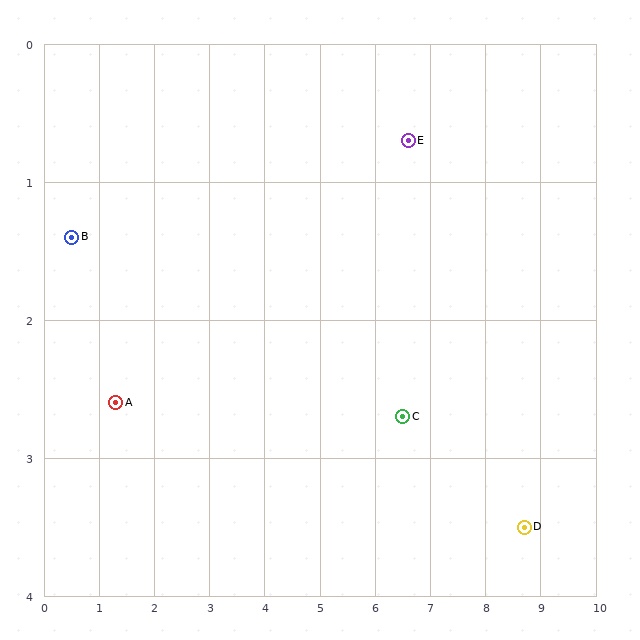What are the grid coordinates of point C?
Point C is at approximately (6.5, 2.7).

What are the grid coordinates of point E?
Point E is at approximately (6.6, 0.7).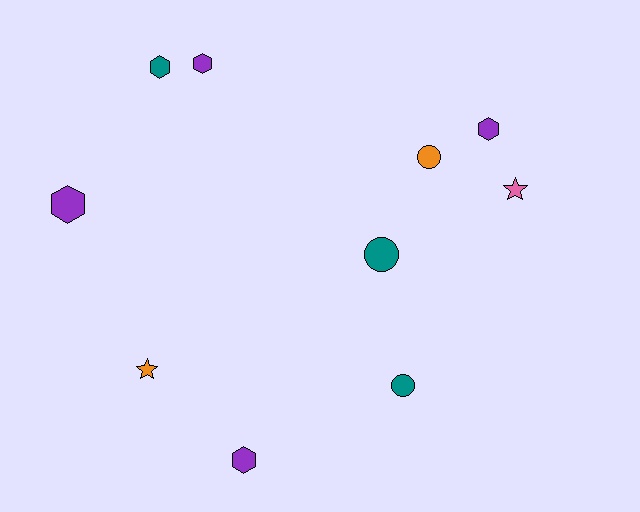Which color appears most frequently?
Purple, with 4 objects.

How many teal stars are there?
There are no teal stars.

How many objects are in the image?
There are 10 objects.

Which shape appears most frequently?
Hexagon, with 5 objects.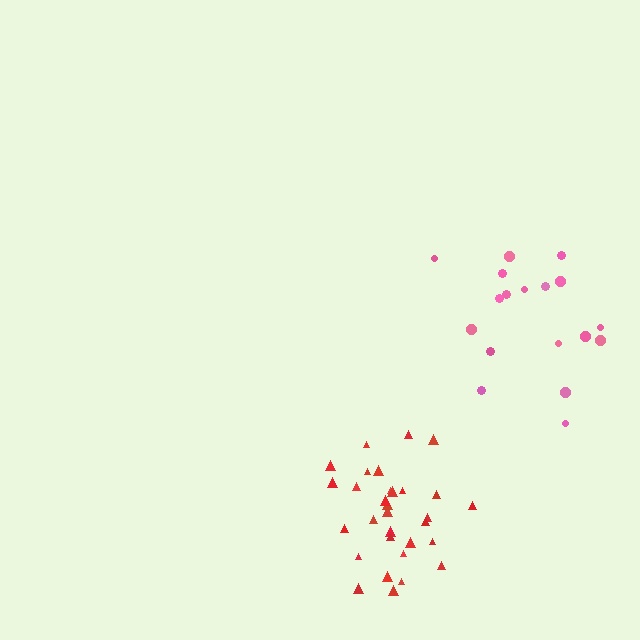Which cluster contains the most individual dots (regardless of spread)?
Red (31).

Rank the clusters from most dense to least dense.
red, pink.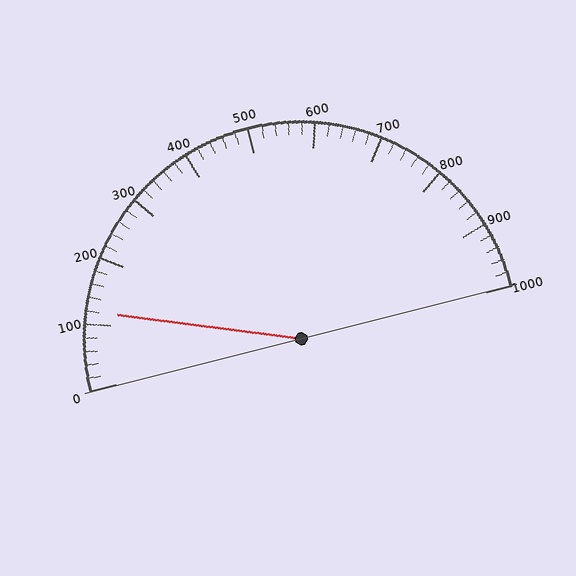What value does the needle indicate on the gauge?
The needle indicates approximately 120.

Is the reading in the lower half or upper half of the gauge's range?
The reading is in the lower half of the range (0 to 1000).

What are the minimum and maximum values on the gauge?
The gauge ranges from 0 to 1000.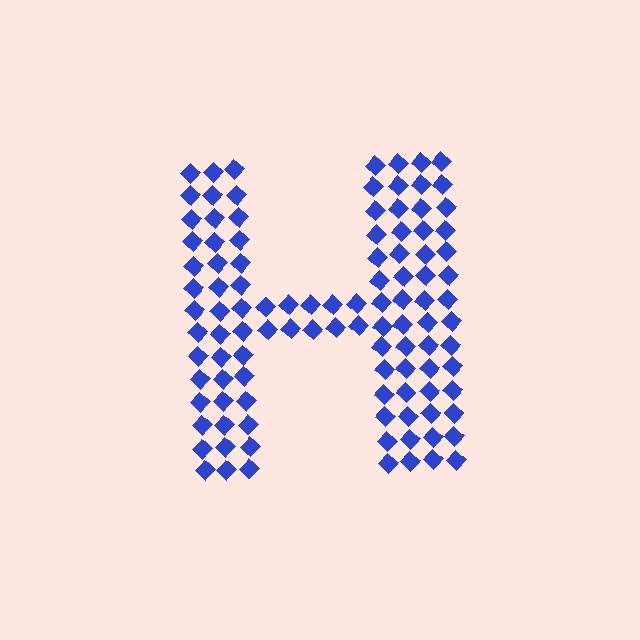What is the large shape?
The large shape is the letter H.